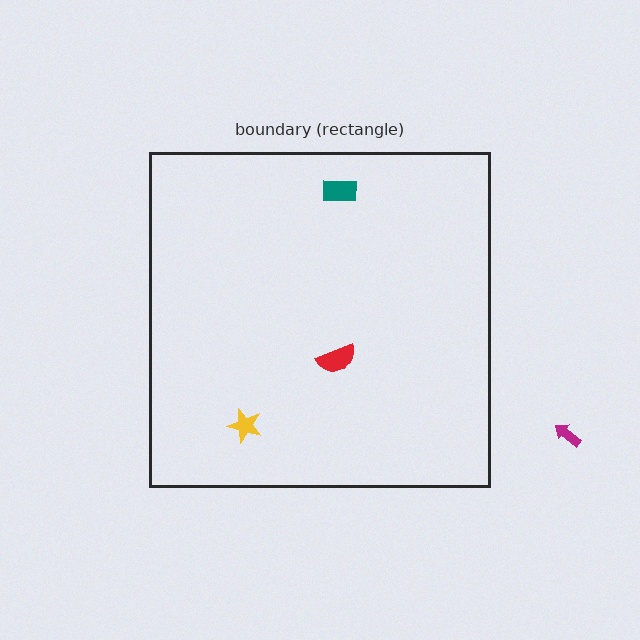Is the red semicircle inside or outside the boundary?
Inside.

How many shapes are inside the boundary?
3 inside, 1 outside.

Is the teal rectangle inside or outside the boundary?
Inside.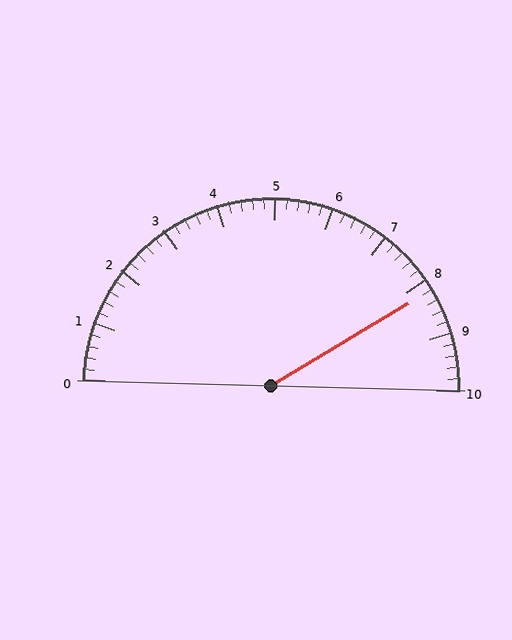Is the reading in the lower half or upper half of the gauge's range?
The reading is in the upper half of the range (0 to 10).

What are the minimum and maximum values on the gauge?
The gauge ranges from 0 to 10.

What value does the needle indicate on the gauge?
The needle indicates approximately 8.2.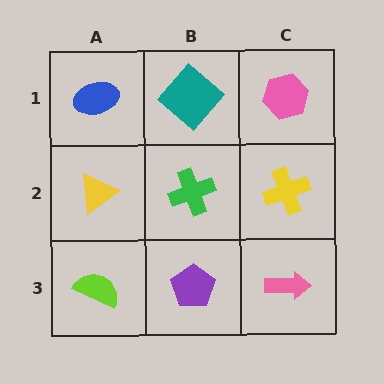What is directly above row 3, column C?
A yellow cross.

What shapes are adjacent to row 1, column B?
A green cross (row 2, column B), a blue ellipse (row 1, column A), a pink hexagon (row 1, column C).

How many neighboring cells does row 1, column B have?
3.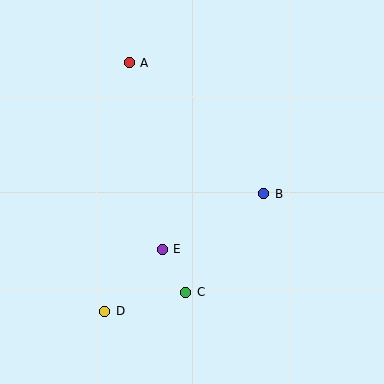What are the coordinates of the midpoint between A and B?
The midpoint between A and B is at (196, 128).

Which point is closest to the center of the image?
Point E at (162, 249) is closest to the center.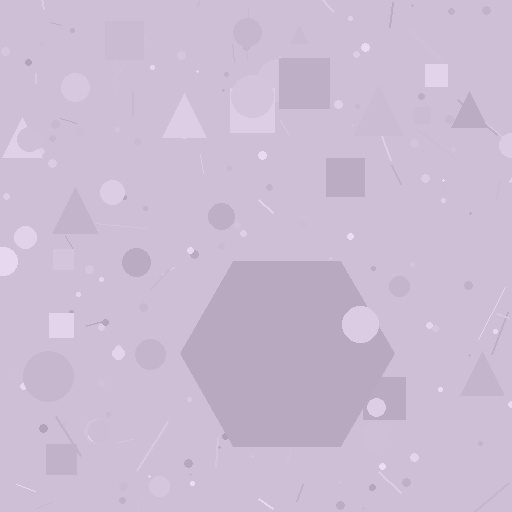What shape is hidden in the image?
A hexagon is hidden in the image.